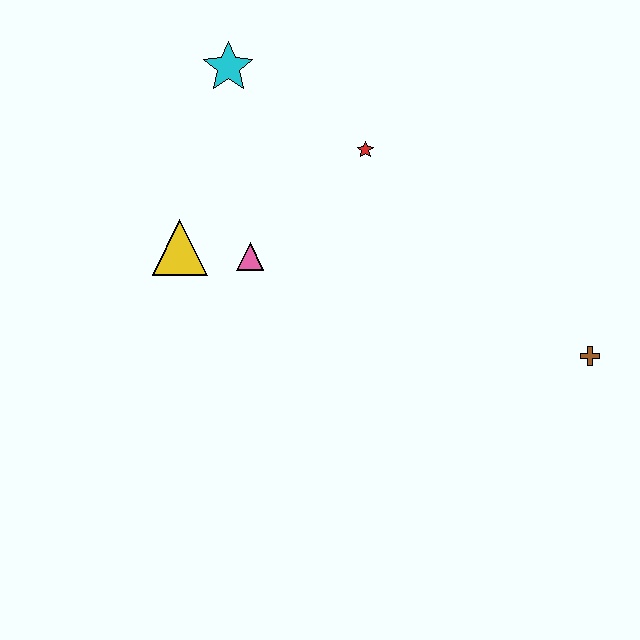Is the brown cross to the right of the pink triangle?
Yes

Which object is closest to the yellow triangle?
The pink triangle is closest to the yellow triangle.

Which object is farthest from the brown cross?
The cyan star is farthest from the brown cross.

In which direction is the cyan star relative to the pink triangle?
The cyan star is above the pink triangle.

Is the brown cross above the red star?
No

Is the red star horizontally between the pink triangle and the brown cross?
Yes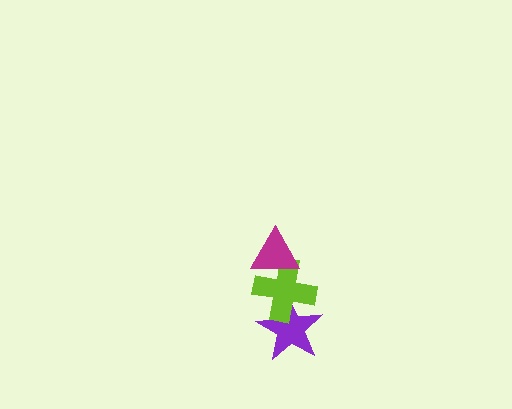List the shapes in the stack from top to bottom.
From top to bottom: the magenta triangle, the lime cross, the purple star.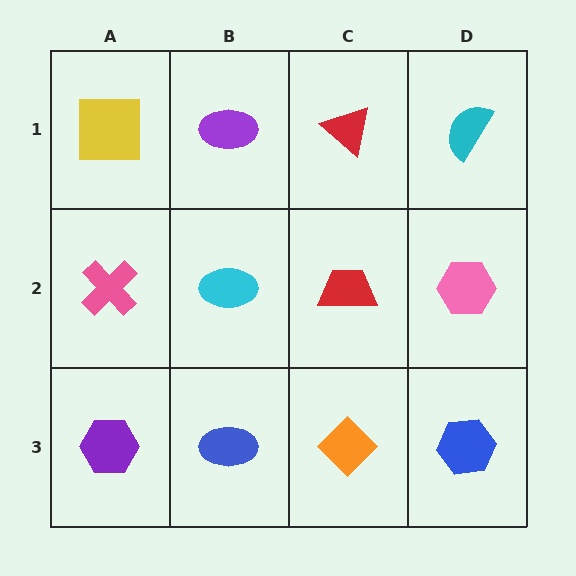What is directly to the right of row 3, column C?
A blue hexagon.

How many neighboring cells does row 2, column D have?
3.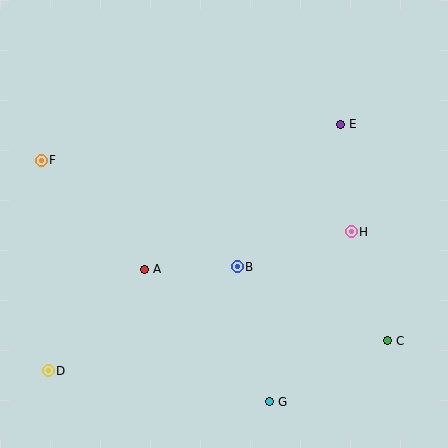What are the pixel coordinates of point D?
Point D is at (48, 371).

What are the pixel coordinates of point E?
Point E is at (341, 124).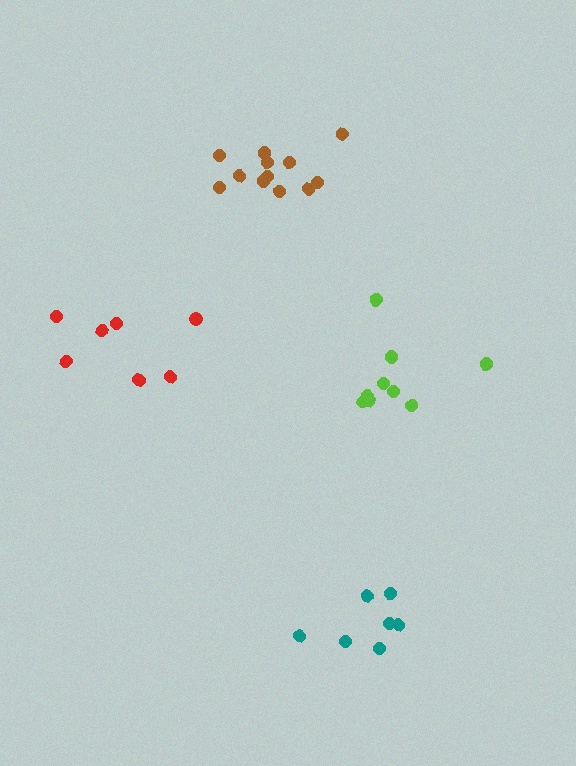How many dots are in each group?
Group 1: 12 dots, Group 2: 9 dots, Group 3: 7 dots, Group 4: 7 dots (35 total).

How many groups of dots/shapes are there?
There are 4 groups.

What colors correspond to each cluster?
The clusters are colored: brown, lime, red, teal.